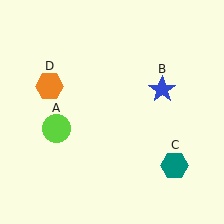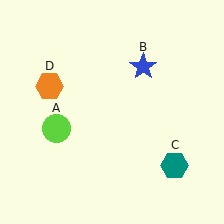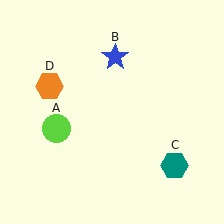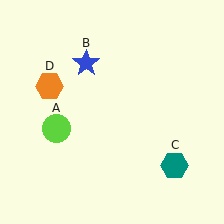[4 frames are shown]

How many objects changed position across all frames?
1 object changed position: blue star (object B).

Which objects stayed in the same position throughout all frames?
Lime circle (object A) and teal hexagon (object C) and orange hexagon (object D) remained stationary.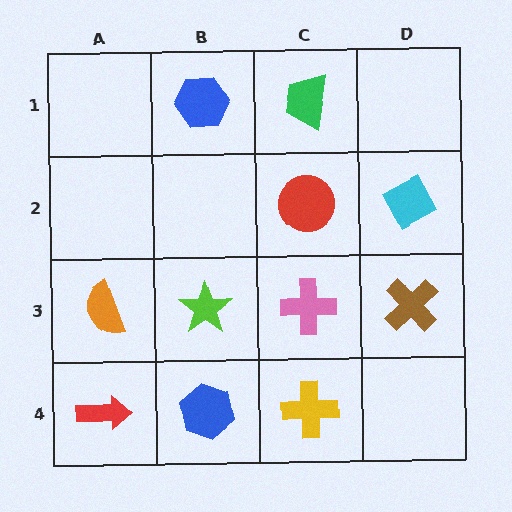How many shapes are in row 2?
2 shapes.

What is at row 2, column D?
A cyan diamond.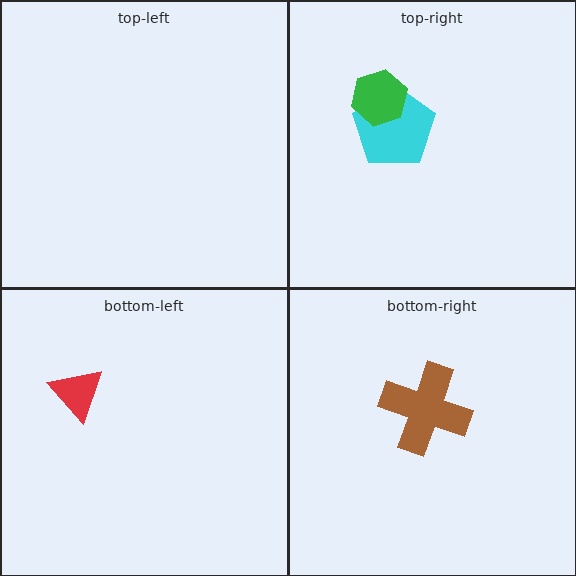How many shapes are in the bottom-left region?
1.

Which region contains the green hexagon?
The top-right region.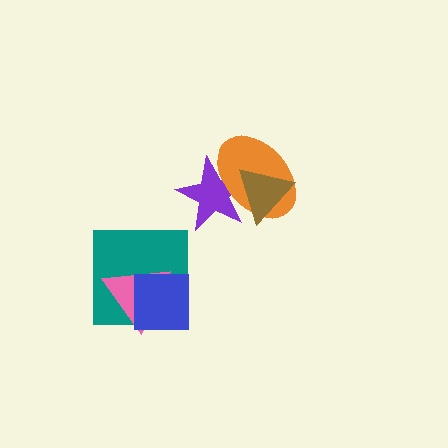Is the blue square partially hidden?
No, no other shape covers it.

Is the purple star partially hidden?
Yes, it is partially covered by another shape.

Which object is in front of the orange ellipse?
The brown triangle is in front of the orange ellipse.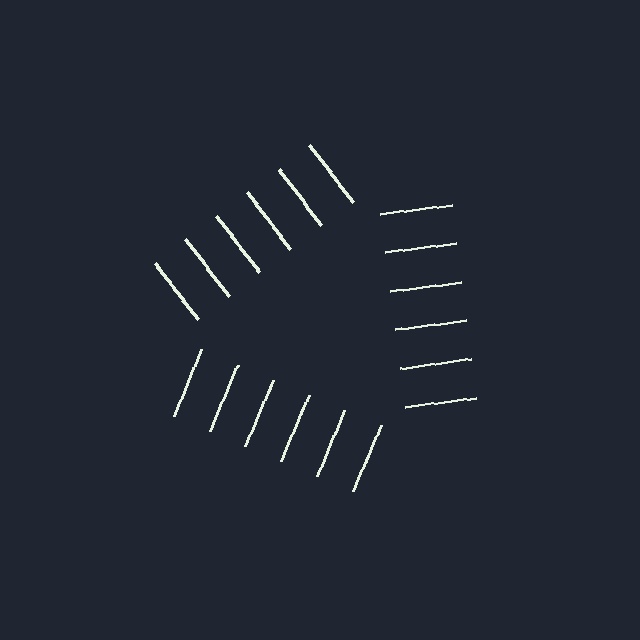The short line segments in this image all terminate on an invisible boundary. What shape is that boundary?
An illusory triangle — the line segments terminate on its edges but no continuous stroke is drawn.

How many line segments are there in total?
18 — 6 along each of the 3 edges.